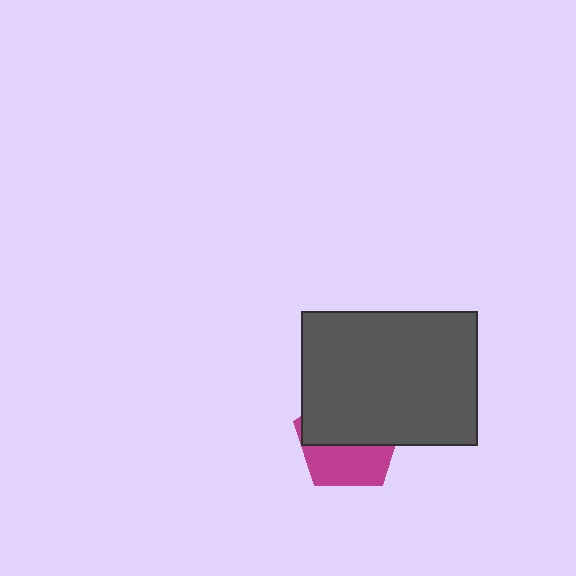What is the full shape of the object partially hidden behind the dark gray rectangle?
The partially hidden object is a magenta pentagon.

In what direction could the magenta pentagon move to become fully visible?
The magenta pentagon could move down. That would shift it out from behind the dark gray rectangle entirely.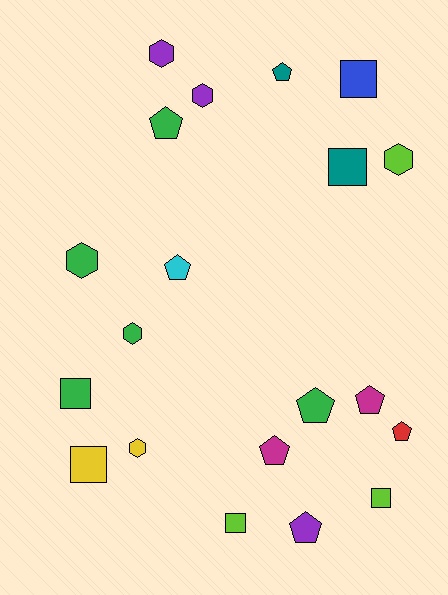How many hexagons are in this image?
There are 6 hexagons.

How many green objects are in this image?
There are 5 green objects.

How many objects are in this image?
There are 20 objects.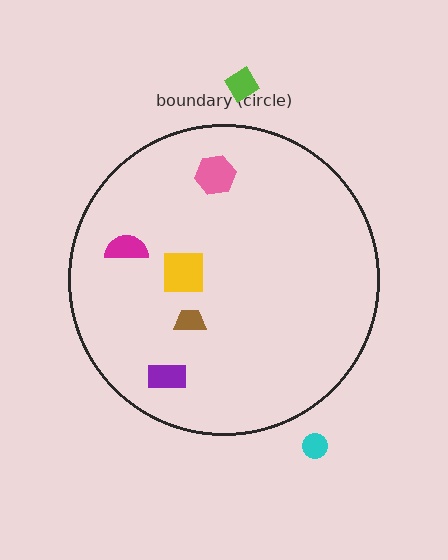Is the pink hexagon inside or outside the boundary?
Inside.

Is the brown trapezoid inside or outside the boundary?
Inside.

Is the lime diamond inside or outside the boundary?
Outside.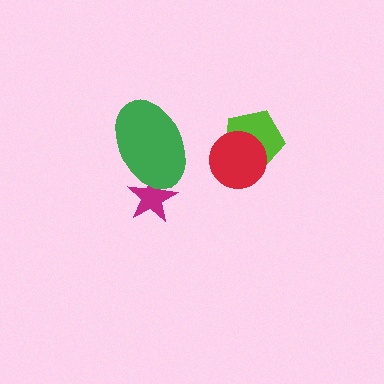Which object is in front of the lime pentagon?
The red circle is in front of the lime pentagon.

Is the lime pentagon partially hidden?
Yes, it is partially covered by another shape.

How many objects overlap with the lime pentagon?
1 object overlaps with the lime pentagon.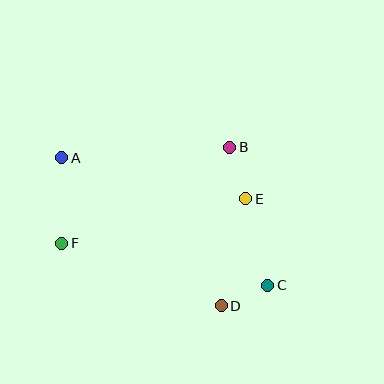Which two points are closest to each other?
Points C and D are closest to each other.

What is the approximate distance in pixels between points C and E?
The distance between C and E is approximately 89 pixels.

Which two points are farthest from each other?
Points A and C are farthest from each other.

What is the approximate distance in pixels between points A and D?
The distance between A and D is approximately 217 pixels.